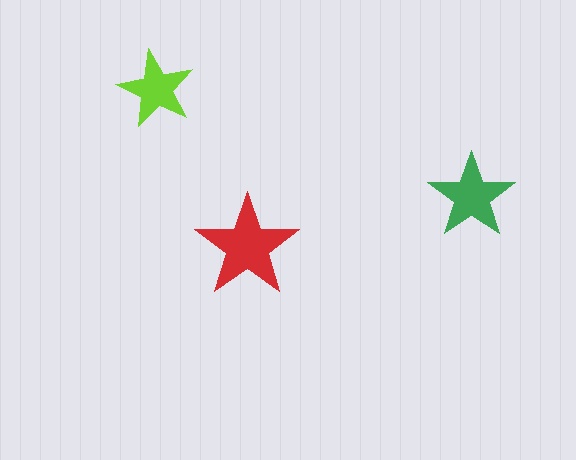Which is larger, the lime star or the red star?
The red one.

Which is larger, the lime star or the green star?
The green one.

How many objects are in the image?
There are 3 objects in the image.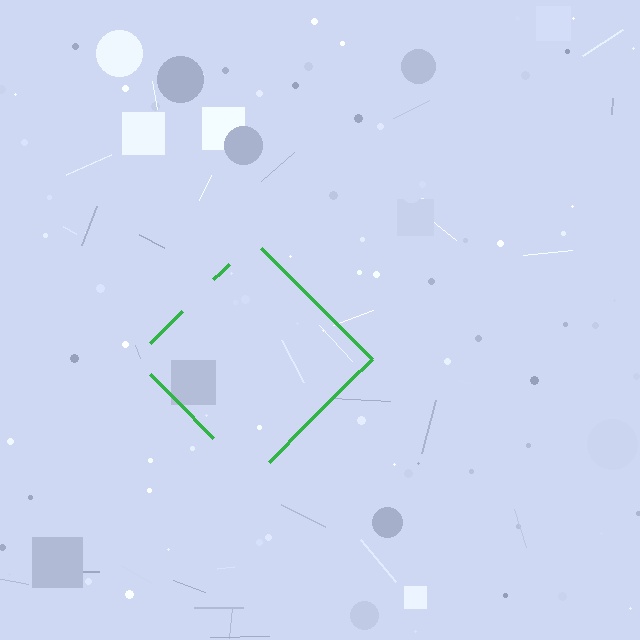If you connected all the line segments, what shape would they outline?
They would outline a diamond.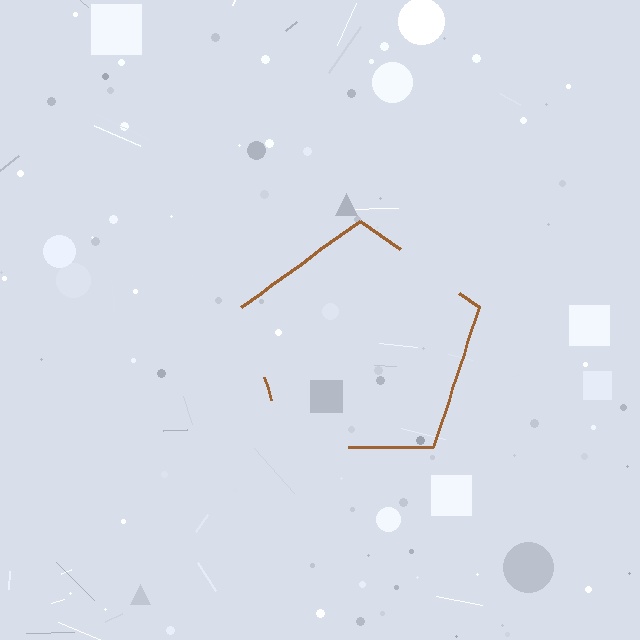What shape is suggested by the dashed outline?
The dashed outline suggests a pentagon.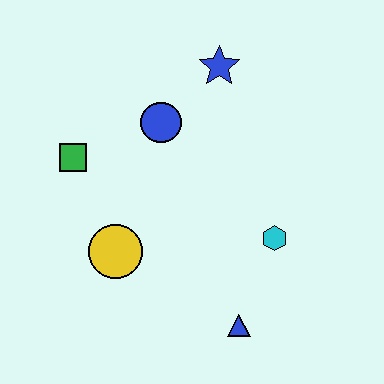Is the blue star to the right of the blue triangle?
No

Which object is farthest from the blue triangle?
The blue star is farthest from the blue triangle.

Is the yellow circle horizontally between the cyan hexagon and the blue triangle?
No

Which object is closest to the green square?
The blue circle is closest to the green square.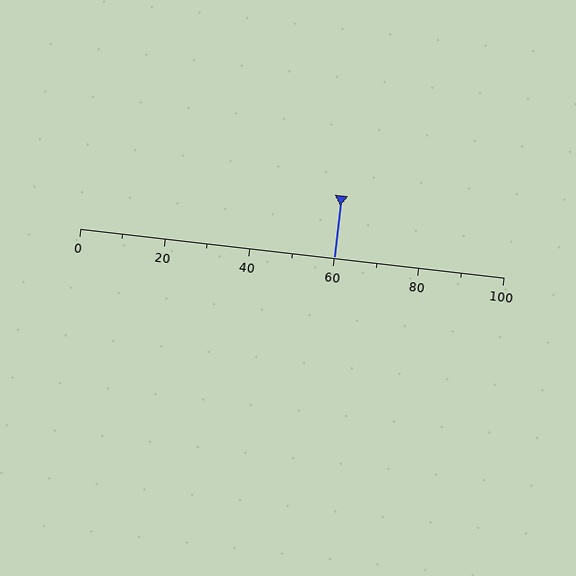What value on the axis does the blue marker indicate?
The marker indicates approximately 60.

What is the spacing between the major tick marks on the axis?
The major ticks are spaced 20 apart.